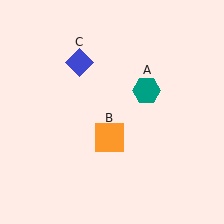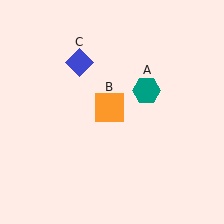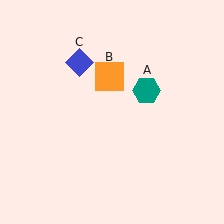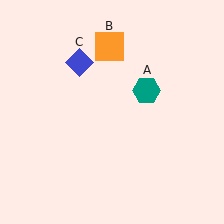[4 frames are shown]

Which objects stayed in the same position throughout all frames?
Teal hexagon (object A) and blue diamond (object C) remained stationary.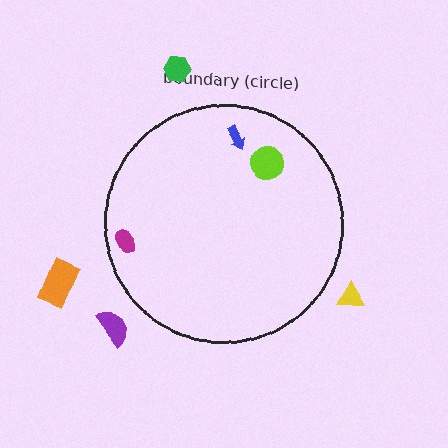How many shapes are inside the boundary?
3 inside, 4 outside.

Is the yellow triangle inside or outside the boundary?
Outside.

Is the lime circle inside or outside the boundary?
Inside.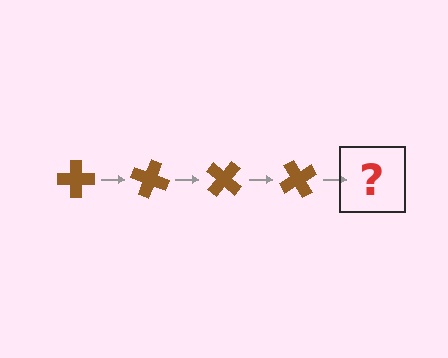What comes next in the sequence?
The next element should be a brown cross rotated 80 degrees.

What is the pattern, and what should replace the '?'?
The pattern is that the cross rotates 20 degrees each step. The '?' should be a brown cross rotated 80 degrees.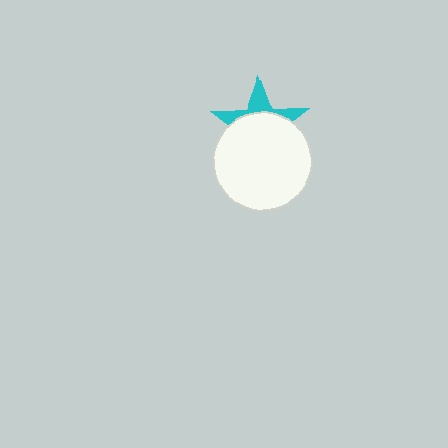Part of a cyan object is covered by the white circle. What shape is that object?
It is a star.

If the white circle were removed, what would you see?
You would see the complete cyan star.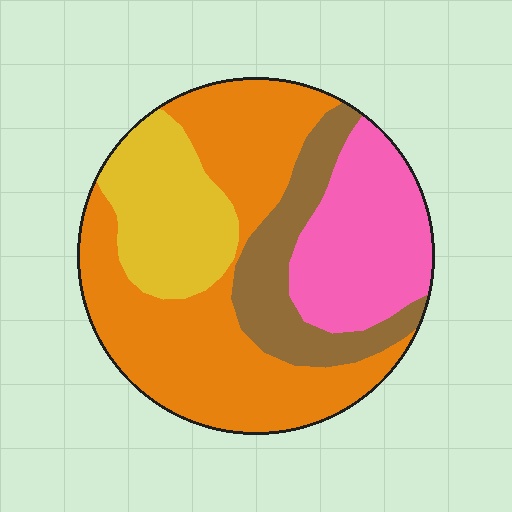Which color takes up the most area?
Orange, at roughly 45%.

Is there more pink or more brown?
Pink.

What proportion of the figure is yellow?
Yellow takes up about one sixth (1/6) of the figure.